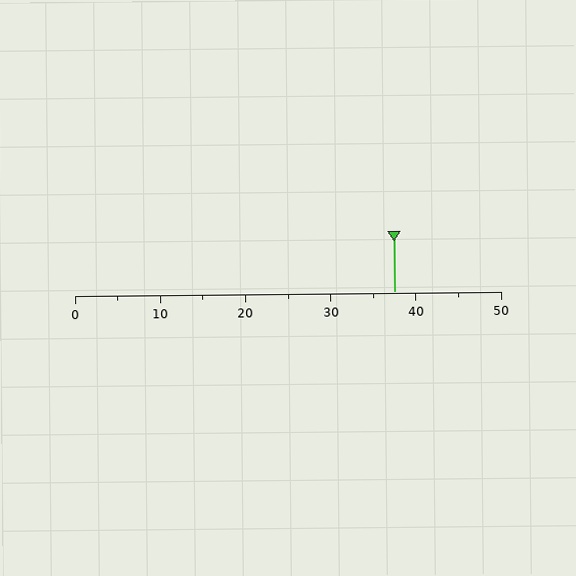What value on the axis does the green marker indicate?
The marker indicates approximately 37.5.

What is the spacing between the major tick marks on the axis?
The major ticks are spaced 10 apart.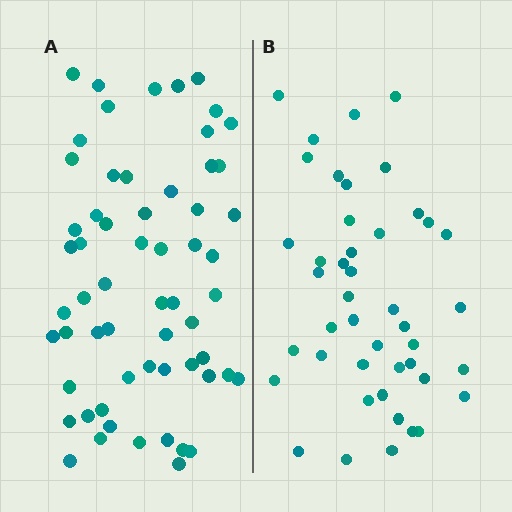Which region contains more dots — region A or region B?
Region A (the left region) has more dots.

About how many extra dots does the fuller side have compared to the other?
Region A has approximately 15 more dots than region B.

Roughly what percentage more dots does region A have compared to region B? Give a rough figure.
About 35% more.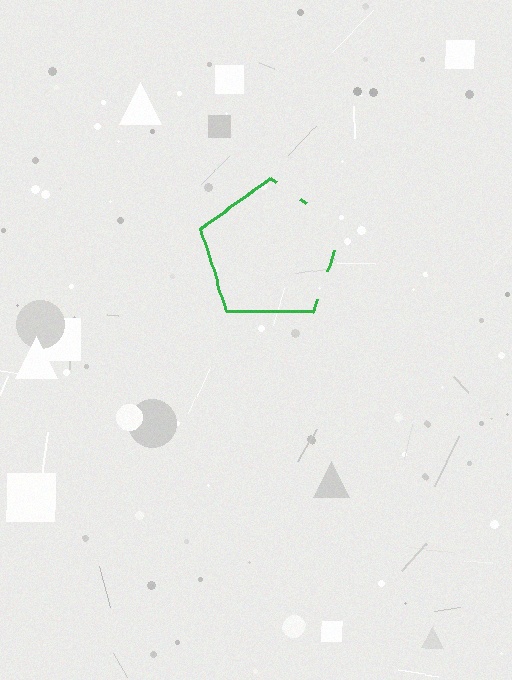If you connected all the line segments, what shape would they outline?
They would outline a pentagon.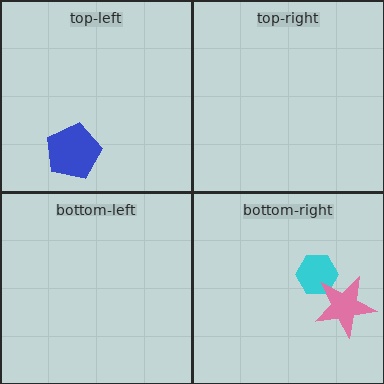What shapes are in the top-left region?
The blue pentagon.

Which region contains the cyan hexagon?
The bottom-right region.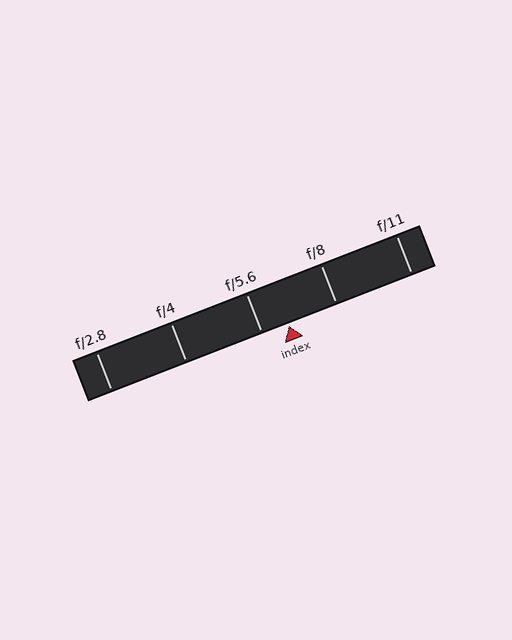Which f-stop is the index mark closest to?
The index mark is closest to f/5.6.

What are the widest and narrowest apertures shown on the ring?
The widest aperture shown is f/2.8 and the narrowest is f/11.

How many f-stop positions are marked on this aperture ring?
There are 5 f-stop positions marked.